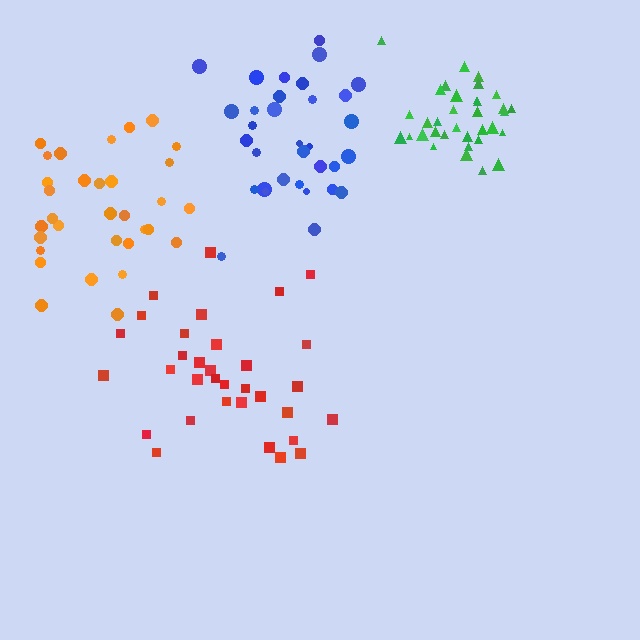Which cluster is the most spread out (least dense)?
Red.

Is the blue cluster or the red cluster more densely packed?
Blue.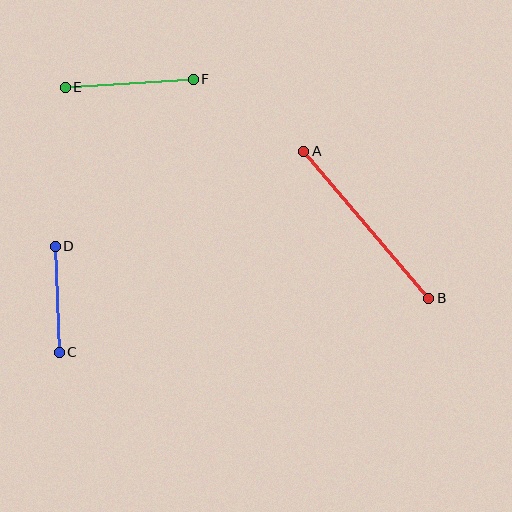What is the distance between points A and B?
The distance is approximately 193 pixels.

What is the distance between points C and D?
The distance is approximately 106 pixels.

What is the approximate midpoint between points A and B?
The midpoint is at approximately (366, 225) pixels.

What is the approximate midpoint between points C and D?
The midpoint is at approximately (57, 299) pixels.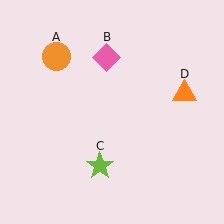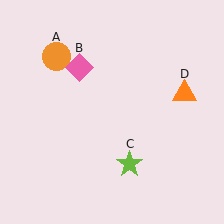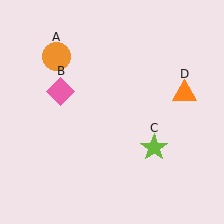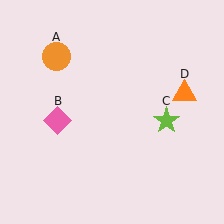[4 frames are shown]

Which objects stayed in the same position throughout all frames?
Orange circle (object A) and orange triangle (object D) remained stationary.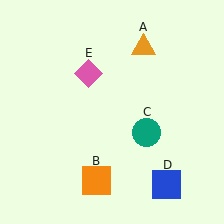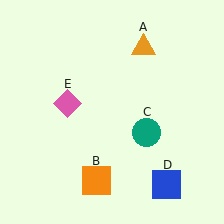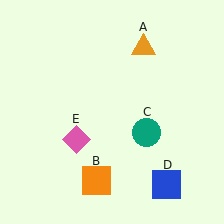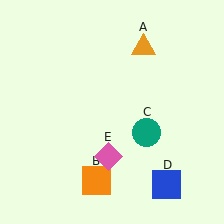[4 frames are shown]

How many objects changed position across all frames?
1 object changed position: pink diamond (object E).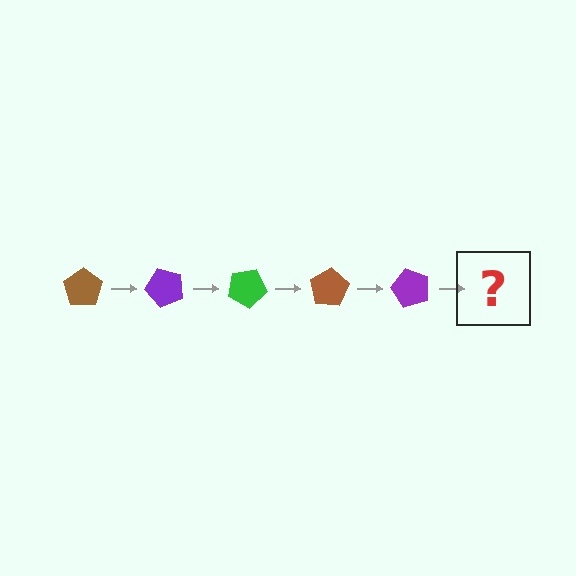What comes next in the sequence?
The next element should be a green pentagon, rotated 250 degrees from the start.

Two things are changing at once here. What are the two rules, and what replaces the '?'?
The two rules are that it rotates 50 degrees each step and the color cycles through brown, purple, and green. The '?' should be a green pentagon, rotated 250 degrees from the start.